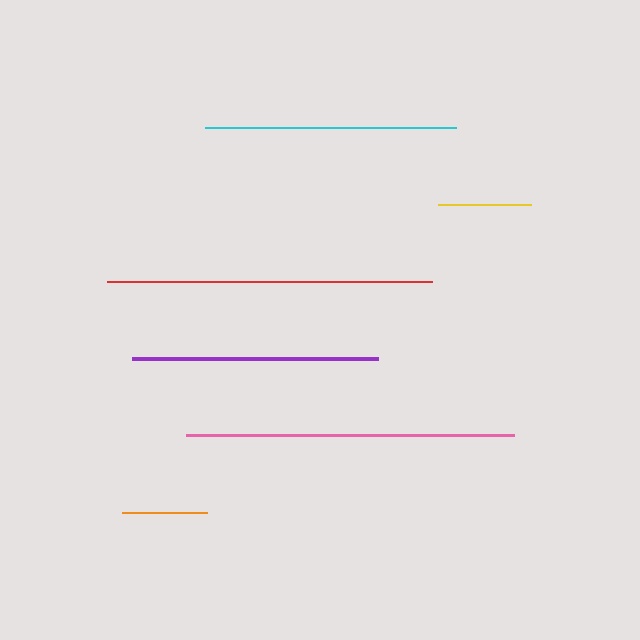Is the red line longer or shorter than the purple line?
The red line is longer than the purple line.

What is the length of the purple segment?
The purple segment is approximately 246 pixels long.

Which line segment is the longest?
The pink line is the longest at approximately 328 pixels.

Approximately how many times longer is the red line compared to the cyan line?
The red line is approximately 1.3 times the length of the cyan line.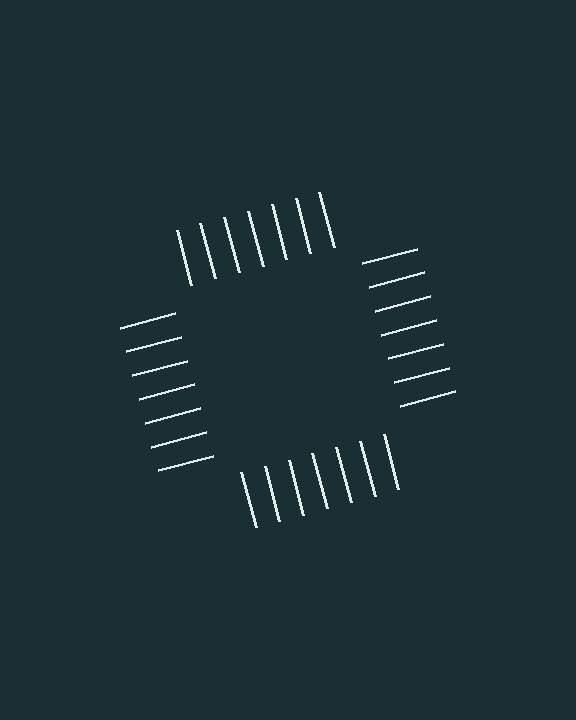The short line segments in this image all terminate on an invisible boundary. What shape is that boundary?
An illusory square — the line segments terminate on its edges but no continuous stroke is drawn.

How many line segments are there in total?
28 — 7 along each of the 4 edges.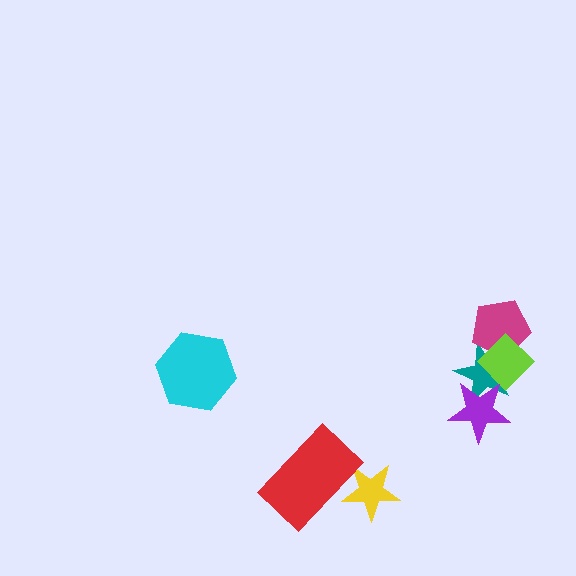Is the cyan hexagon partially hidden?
No, no other shape covers it.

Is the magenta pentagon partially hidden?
Yes, it is partially covered by another shape.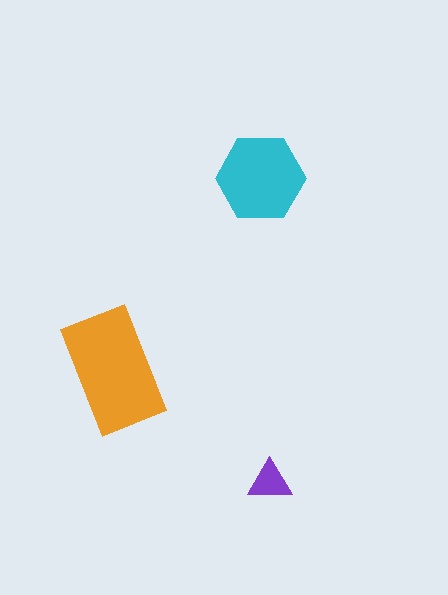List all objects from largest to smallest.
The orange rectangle, the cyan hexagon, the purple triangle.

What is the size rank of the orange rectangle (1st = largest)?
1st.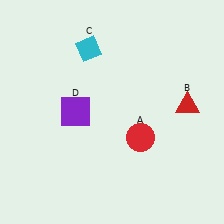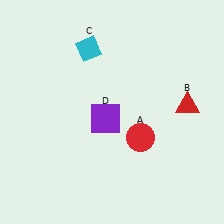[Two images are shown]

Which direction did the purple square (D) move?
The purple square (D) moved right.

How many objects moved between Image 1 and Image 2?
1 object moved between the two images.